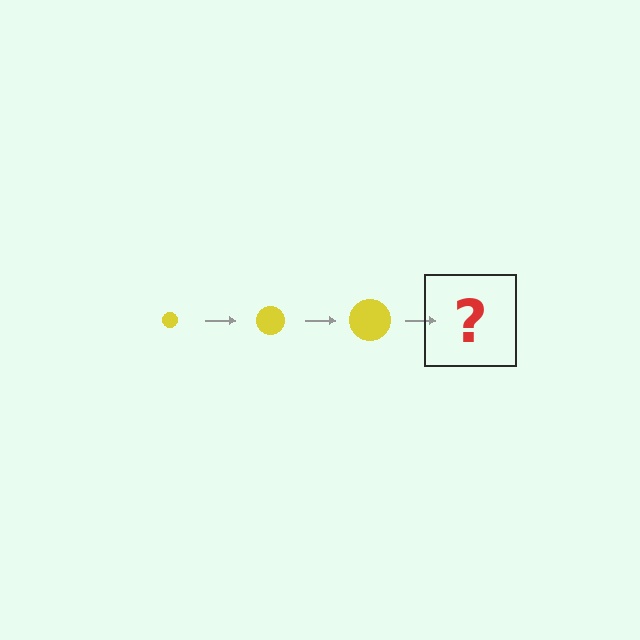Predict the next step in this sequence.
The next step is a yellow circle, larger than the previous one.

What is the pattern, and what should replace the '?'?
The pattern is that the circle gets progressively larger each step. The '?' should be a yellow circle, larger than the previous one.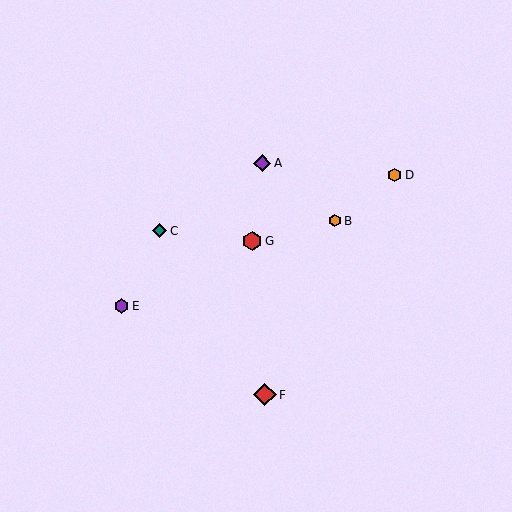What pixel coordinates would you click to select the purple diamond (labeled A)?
Click at (262, 163) to select the purple diamond A.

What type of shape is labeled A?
Shape A is a purple diamond.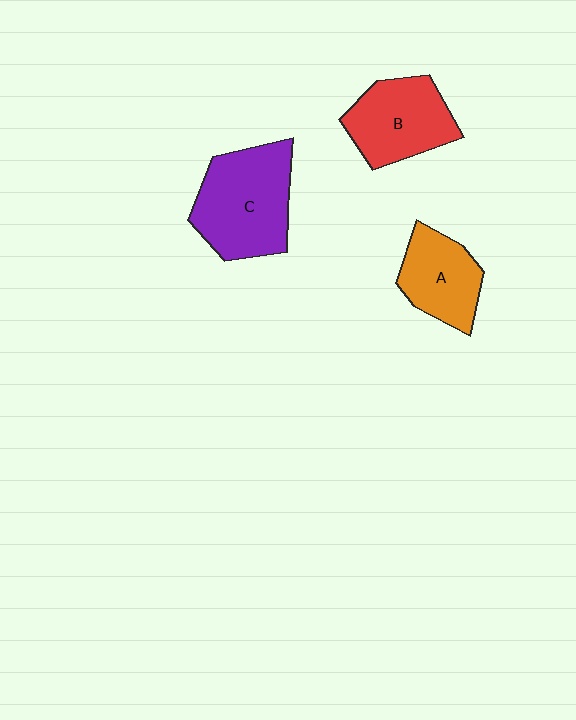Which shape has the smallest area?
Shape A (orange).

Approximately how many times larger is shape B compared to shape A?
Approximately 1.2 times.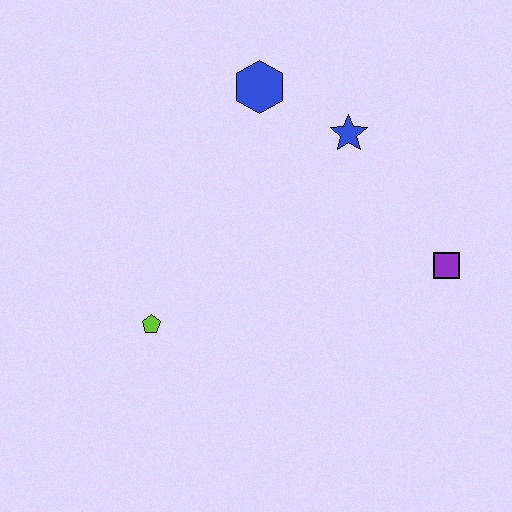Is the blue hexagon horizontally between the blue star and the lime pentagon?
Yes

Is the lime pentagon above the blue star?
No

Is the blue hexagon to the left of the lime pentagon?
No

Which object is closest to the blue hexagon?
The blue star is closest to the blue hexagon.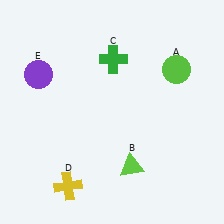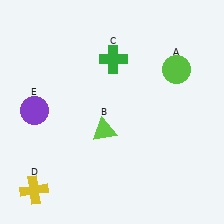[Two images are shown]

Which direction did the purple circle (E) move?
The purple circle (E) moved down.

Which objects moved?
The objects that moved are: the lime triangle (B), the yellow cross (D), the purple circle (E).